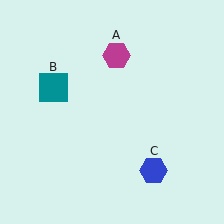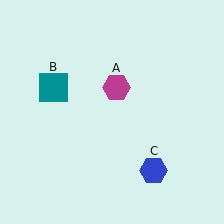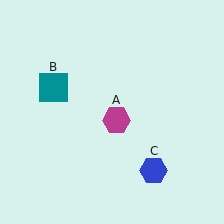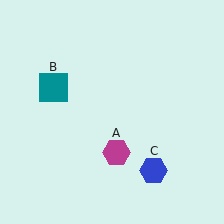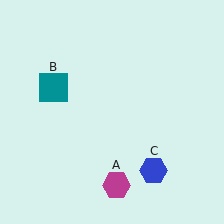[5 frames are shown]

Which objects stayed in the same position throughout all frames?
Teal square (object B) and blue hexagon (object C) remained stationary.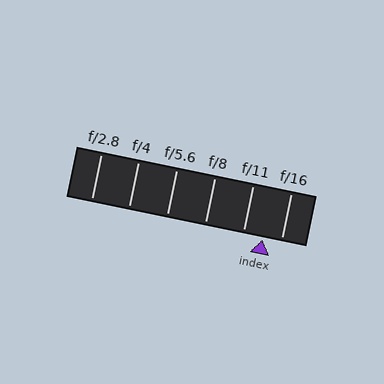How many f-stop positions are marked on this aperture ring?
There are 6 f-stop positions marked.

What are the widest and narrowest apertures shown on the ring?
The widest aperture shown is f/2.8 and the narrowest is f/16.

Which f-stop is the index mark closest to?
The index mark is closest to f/16.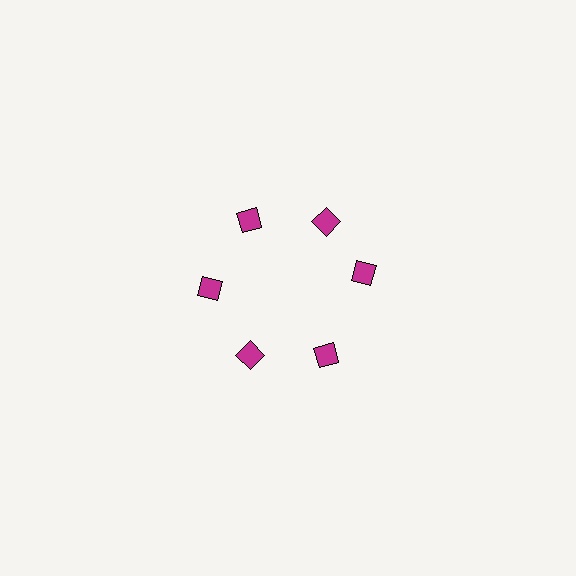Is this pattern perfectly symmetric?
No. The 6 magenta diamonds are arranged in a ring, but one element near the 3 o'clock position is rotated out of alignment along the ring, breaking the 6-fold rotational symmetry.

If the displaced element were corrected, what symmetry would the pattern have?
It would have 6-fold rotational symmetry — the pattern would map onto itself every 60 degrees.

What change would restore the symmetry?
The symmetry would be restored by rotating it back into even spacing with its neighbors so that all 6 diamonds sit at equal angles and equal distance from the center.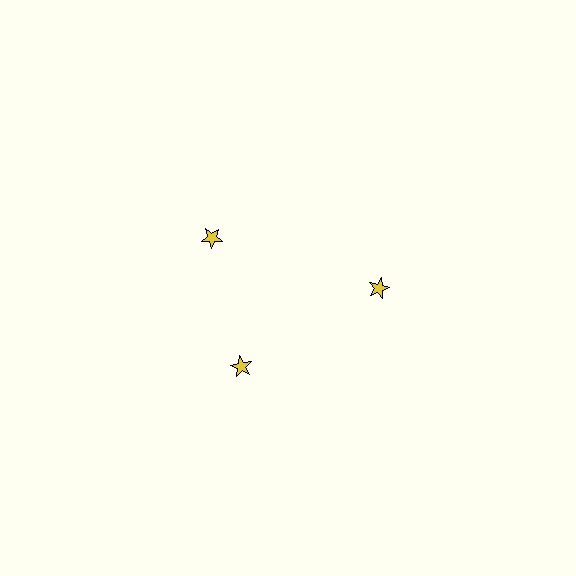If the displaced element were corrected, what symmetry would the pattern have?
It would have 3-fold rotational symmetry — the pattern would map onto itself every 120 degrees.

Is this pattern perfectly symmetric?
No. The 3 yellow stars are arranged in a ring, but one element near the 11 o'clock position is rotated out of alignment along the ring, breaking the 3-fold rotational symmetry.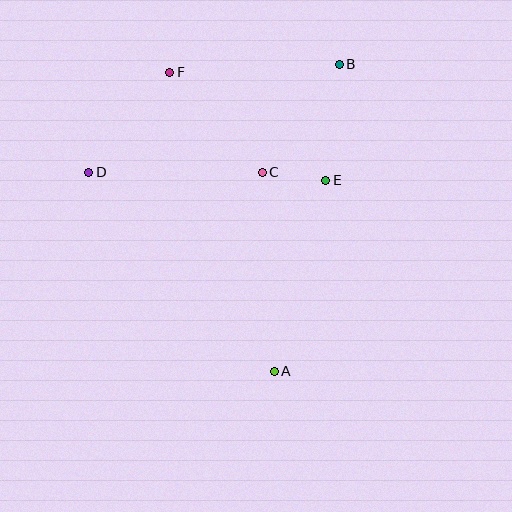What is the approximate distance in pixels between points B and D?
The distance between B and D is approximately 273 pixels.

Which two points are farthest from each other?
Points A and F are farthest from each other.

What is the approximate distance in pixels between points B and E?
The distance between B and E is approximately 117 pixels.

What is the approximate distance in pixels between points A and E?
The distance between A and E is approximately 198 pixels.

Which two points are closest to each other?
Points C and E are closest to each other.